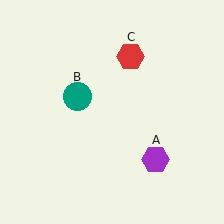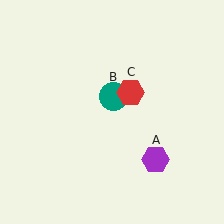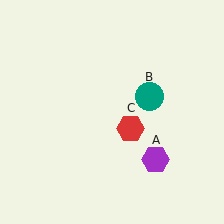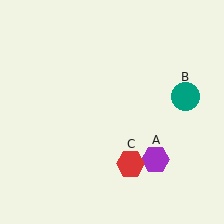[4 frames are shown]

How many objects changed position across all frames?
2 objects changed position: teal circle (object B), red hexagon (object C).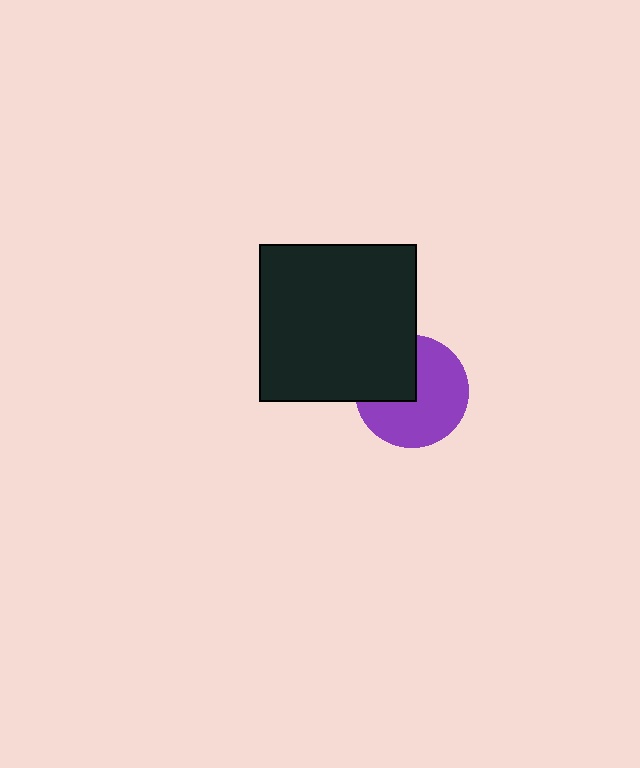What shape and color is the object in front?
The object in front is a black square.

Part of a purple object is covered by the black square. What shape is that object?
It is a circle.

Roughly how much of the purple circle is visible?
Most of it is visible (roughly 66%).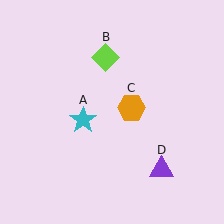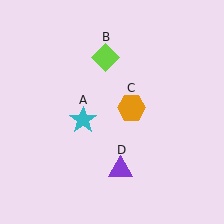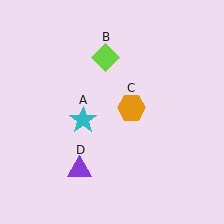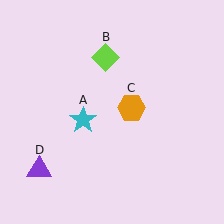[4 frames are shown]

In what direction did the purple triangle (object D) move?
The purple triangle (object D) moved left.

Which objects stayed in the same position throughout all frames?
Cyan star (object A) and lime diamond (object B) and orange hexagon (object C) remained stationary.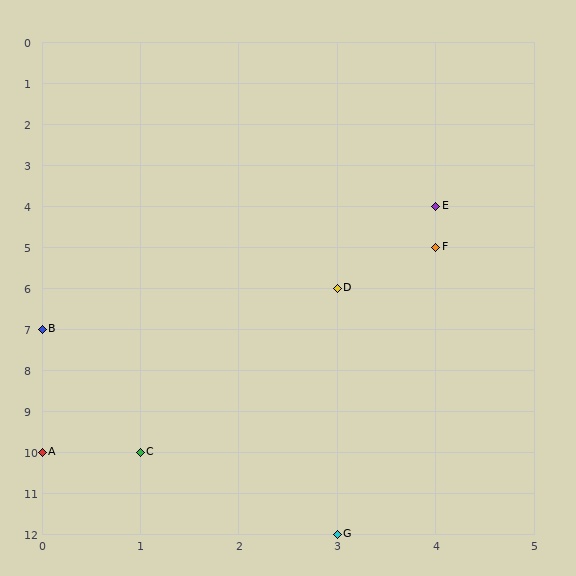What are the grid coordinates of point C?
Point C is at grid coordinates (1, 10).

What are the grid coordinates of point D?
Point D is at grid coordinates (3, 6).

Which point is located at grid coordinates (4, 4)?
Point E is at (4, 4).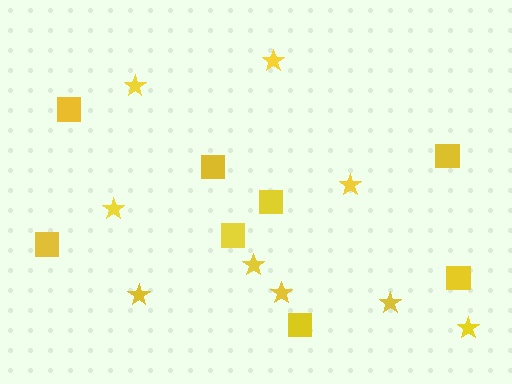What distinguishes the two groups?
There are 2 groups: one group of stars (9) and one group of squares (8).